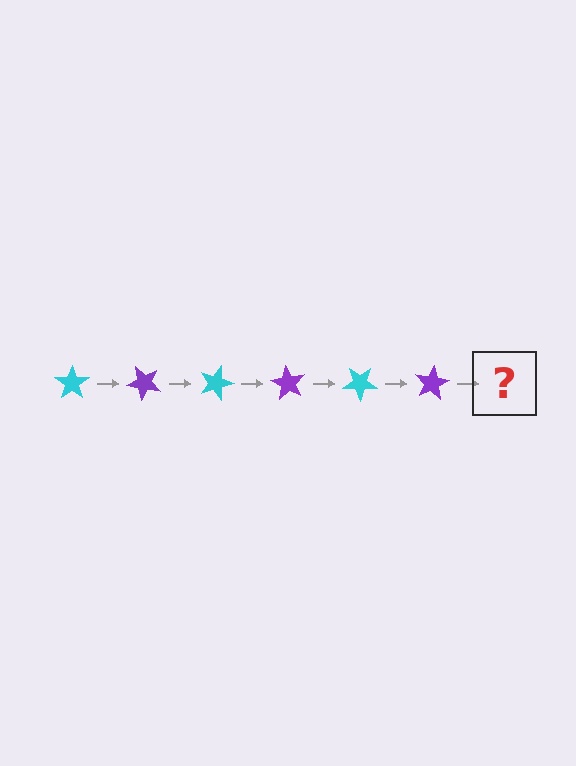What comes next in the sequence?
The next element should be a cyan star, rotated 270 degrees from the start.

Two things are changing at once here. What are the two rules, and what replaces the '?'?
The two rules are that it rotates 45 degrees each step and the color cycles through cyan and purple. The '?' should be a cyan star, rotated 270 degrees from the start.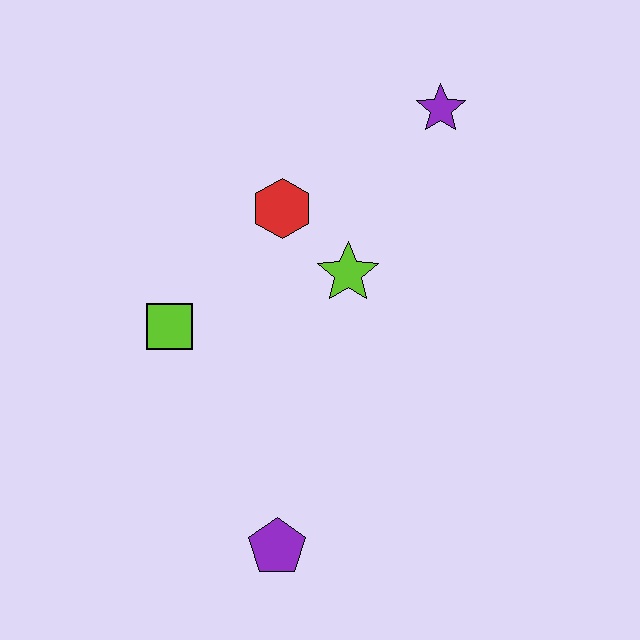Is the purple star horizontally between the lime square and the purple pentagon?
No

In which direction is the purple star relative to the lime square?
The purple star is to the right of the lime square.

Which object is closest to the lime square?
The red hexagon is closest to the lime square.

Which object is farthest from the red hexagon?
The purple pentagon is farthest from the red hexagon.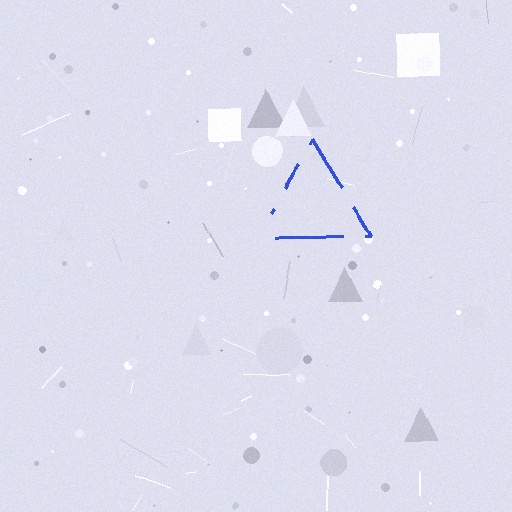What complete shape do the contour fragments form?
The contour fragments form a triangle.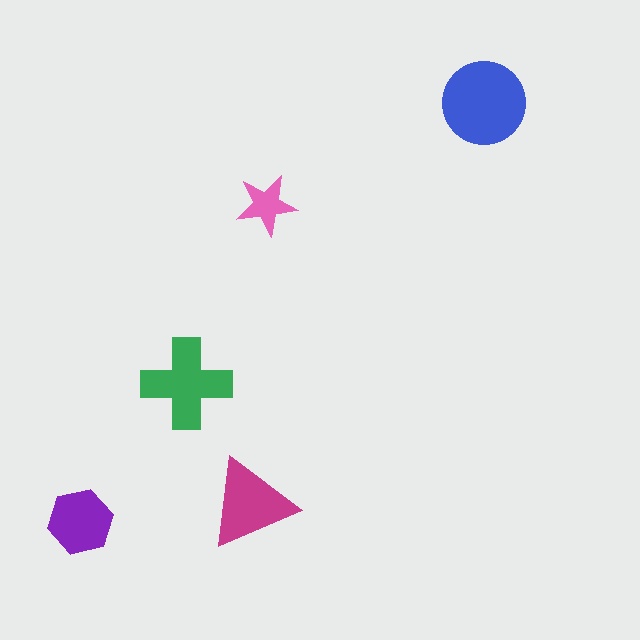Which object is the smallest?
The pink star.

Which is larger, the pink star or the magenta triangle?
The magenta triangle.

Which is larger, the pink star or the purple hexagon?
The purple hexagon.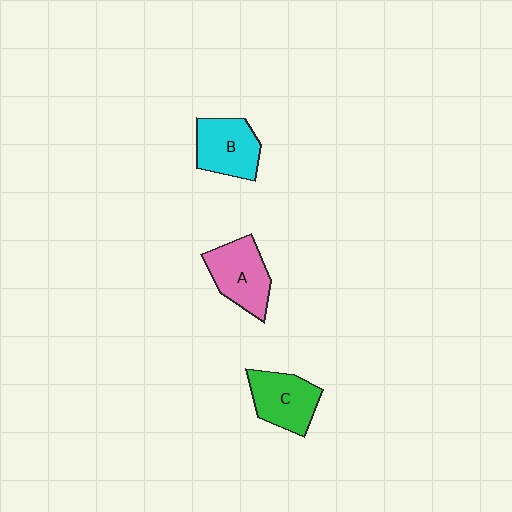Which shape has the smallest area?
Shape B (cyan).